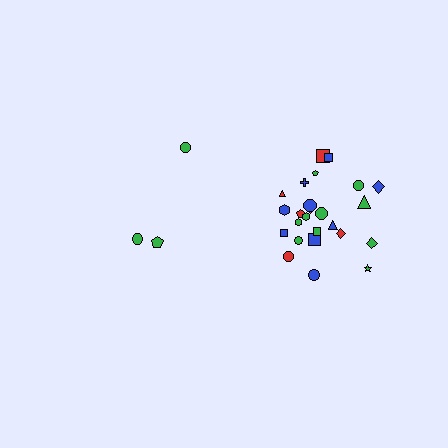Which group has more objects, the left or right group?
The right group.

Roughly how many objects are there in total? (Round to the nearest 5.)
Roughly 30 objects in total.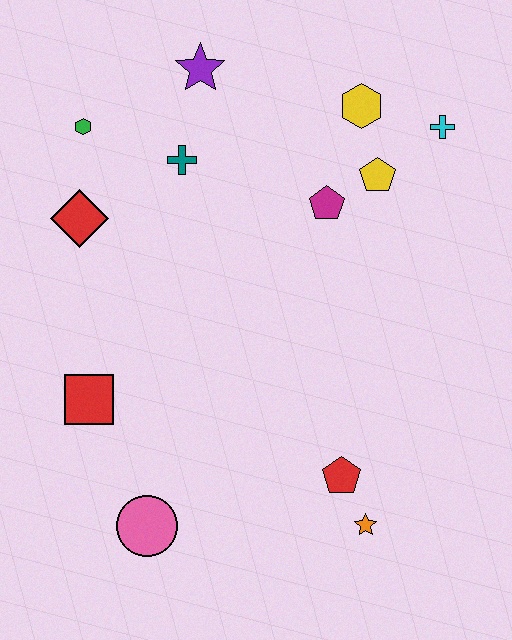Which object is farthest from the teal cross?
The orange star is farthest from the teal cross.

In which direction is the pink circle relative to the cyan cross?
The pink circle is below the cyan cross.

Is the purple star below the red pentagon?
No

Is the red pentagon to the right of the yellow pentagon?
No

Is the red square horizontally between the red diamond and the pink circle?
Yes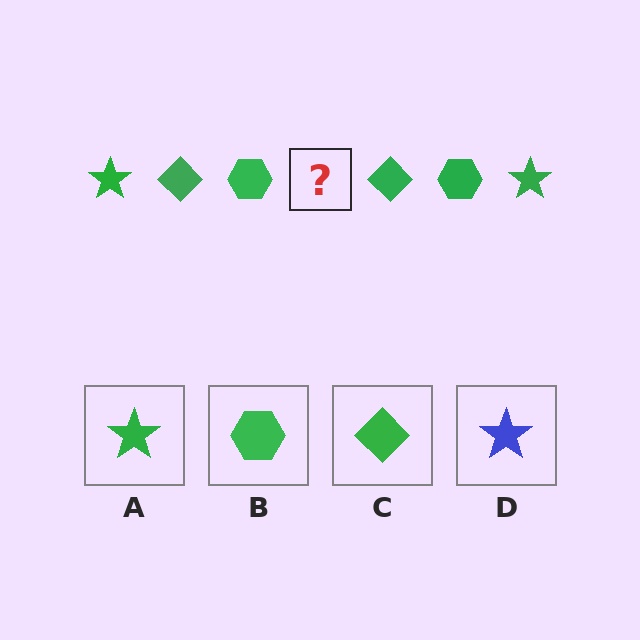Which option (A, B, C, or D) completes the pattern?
A.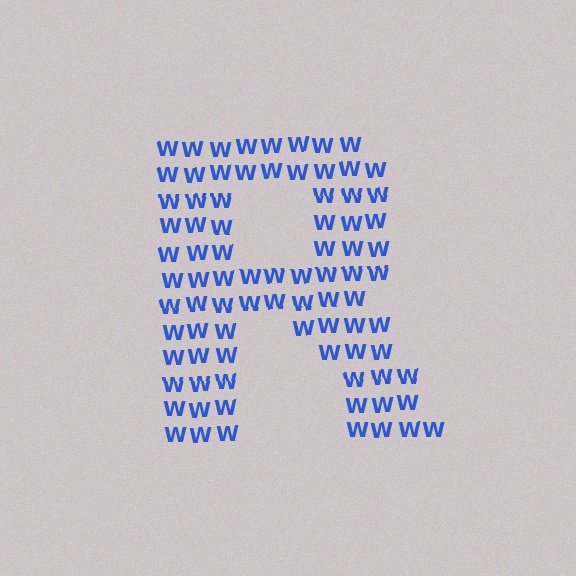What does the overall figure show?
The overall figure shows the letter R.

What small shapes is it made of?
It is made of small letter W's.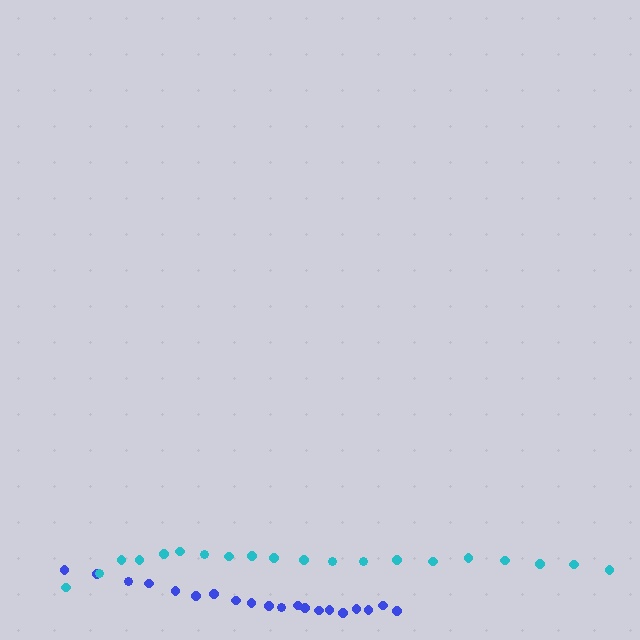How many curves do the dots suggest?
There are 2 distinct paths.